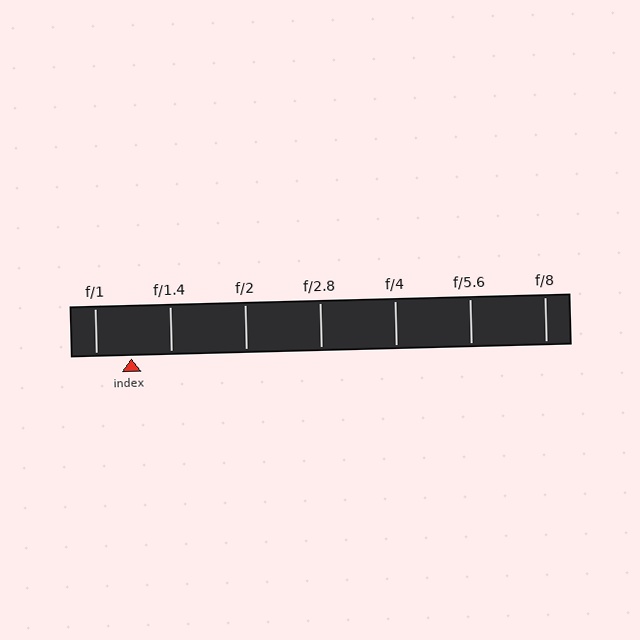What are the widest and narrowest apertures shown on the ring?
The widest aperture shown is f/1 and the narrowest is f/8.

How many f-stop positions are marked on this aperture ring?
There are 7 f-stop positions marked.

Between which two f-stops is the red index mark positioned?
The index mark is between f/1 and f/1.4.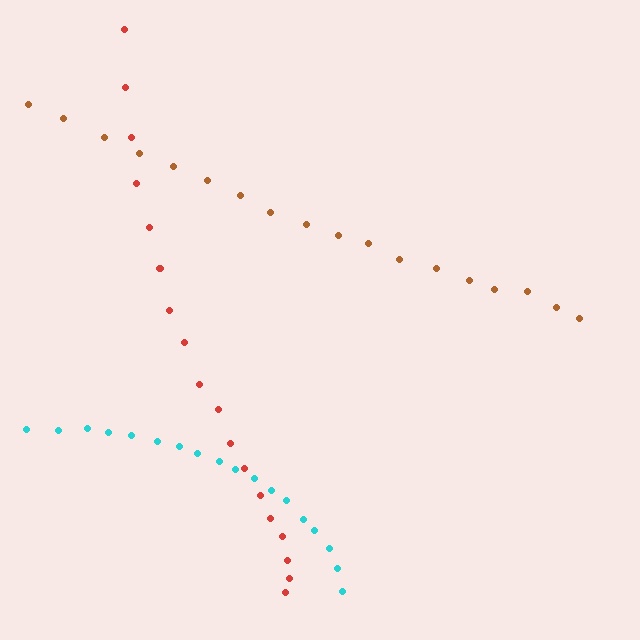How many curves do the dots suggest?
There are 3 distinct paths.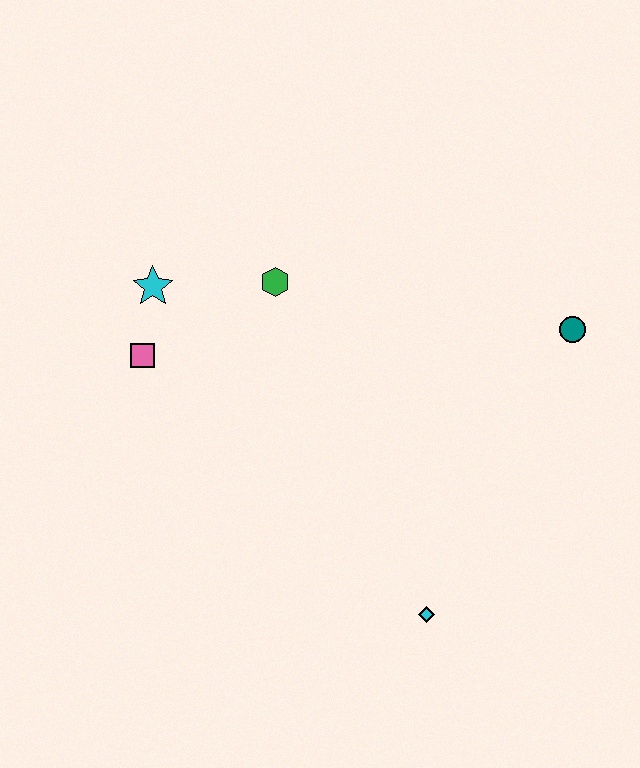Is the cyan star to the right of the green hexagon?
No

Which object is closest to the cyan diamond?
The teal circle is closest to the cyan diamond.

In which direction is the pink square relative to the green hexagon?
The pink square is to the left of the green hexagon.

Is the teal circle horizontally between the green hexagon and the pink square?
No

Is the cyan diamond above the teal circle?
No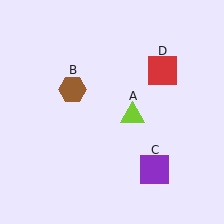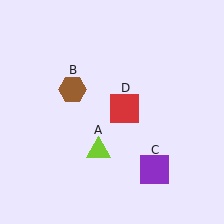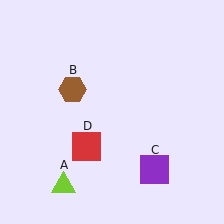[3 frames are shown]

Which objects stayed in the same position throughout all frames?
Brown hexagon (object B) and purple square (object C) remained stationary.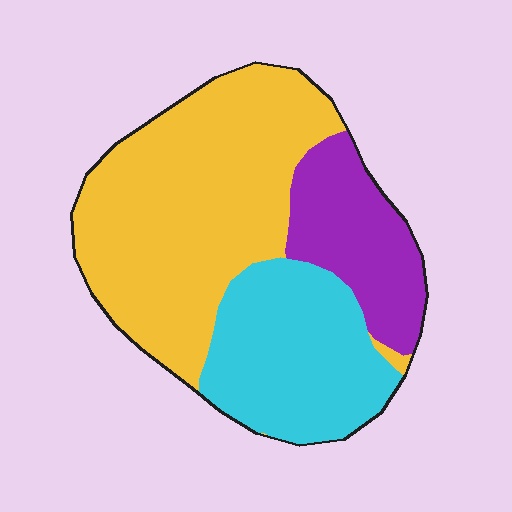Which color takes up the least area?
Purple, at roughly 20%.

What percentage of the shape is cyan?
Cyan takes up about one quarter (1/4) of the shape.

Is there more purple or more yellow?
Yellow.